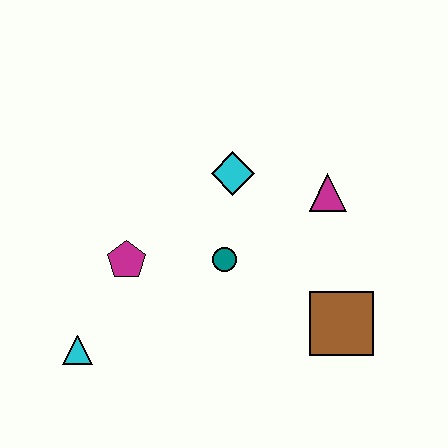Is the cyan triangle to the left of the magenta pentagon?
Yes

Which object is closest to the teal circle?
The cyan diamond is closest to the teal circle.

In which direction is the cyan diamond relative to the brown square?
The cyan diamond is above the brown square.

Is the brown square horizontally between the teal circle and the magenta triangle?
No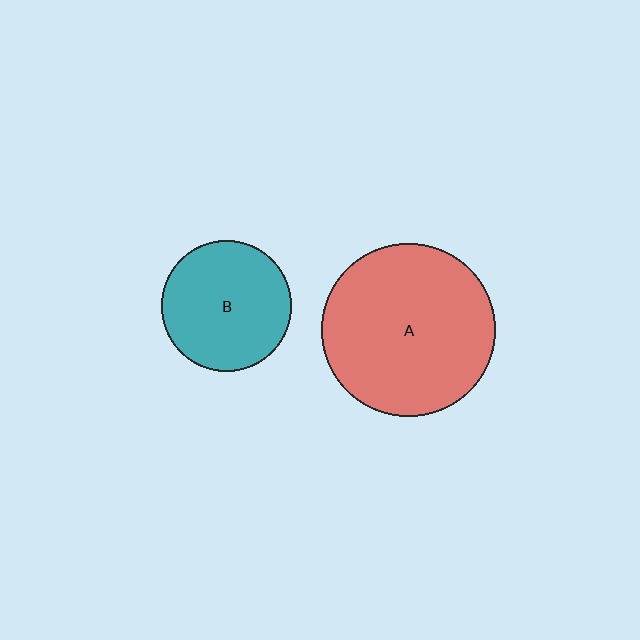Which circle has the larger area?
Circle A (red).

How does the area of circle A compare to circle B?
Approximately 1.8 times.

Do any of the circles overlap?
No, none of the circles overlap.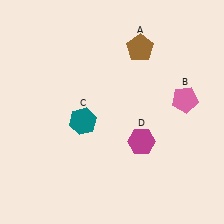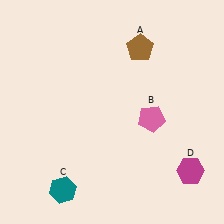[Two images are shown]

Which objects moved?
The objects that moved are: the pink pentagon (B), the teal hexagon (C), the magenta hexagon (D).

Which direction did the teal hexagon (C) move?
The teal hexagon (C) moved down.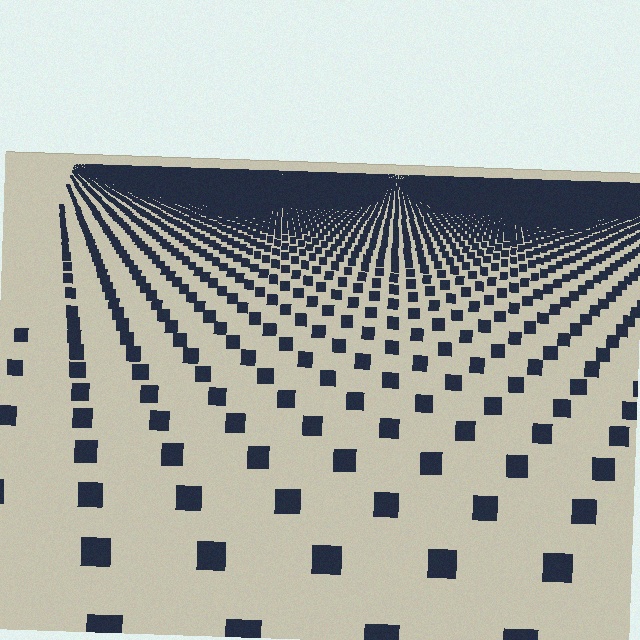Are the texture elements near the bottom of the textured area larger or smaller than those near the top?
Larger. Near the bottom, elements are closer to the viewer and appear at a bigger on-screen size.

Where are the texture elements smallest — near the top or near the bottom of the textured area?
Near the top.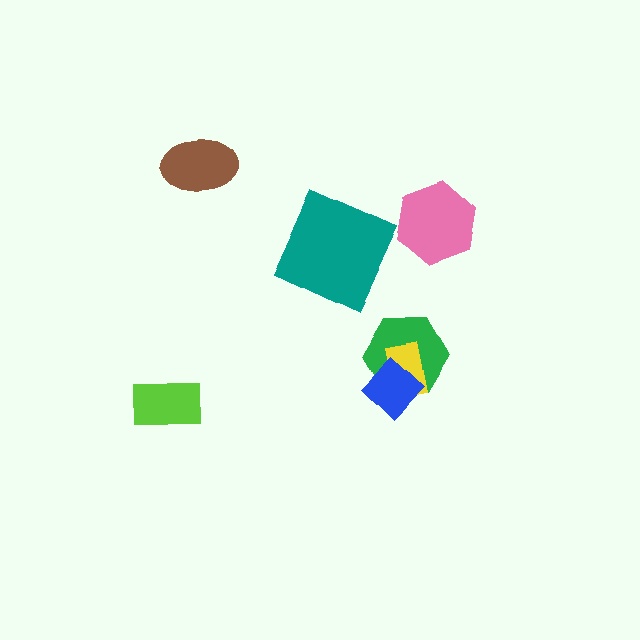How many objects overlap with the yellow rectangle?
2 objects overlap with the yellow rectangle.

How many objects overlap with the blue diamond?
2 objects overlap with the blue diamond.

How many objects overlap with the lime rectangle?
0 objects overlap with the lime rectangle.